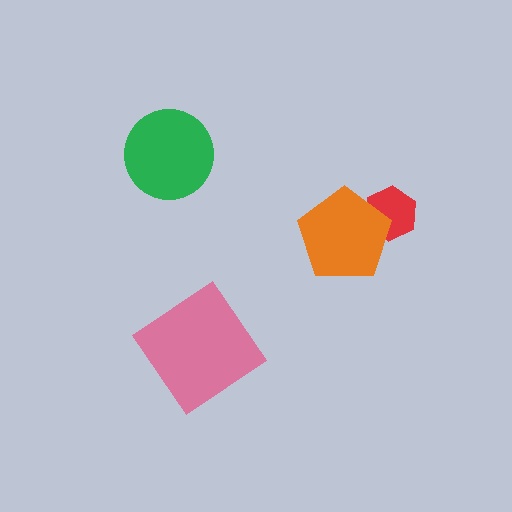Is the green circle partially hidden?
No, no other shape covers it.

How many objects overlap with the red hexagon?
1 object overlaps with the red hexagon.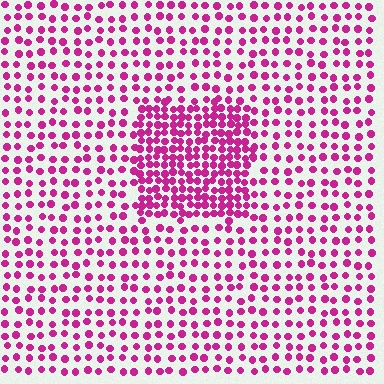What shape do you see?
I see a rectangle.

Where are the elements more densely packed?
The elements are more densely packed inside the rectangle boundary.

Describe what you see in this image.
The image contains small magenta elements arranged at two different densities. A rectangle-shaped region is visible where the elements are more densely packed than the surrounding area.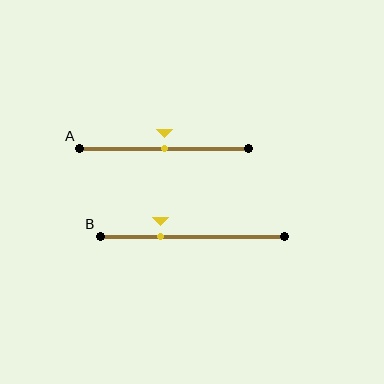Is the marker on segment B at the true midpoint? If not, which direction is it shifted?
No, the marker on segment B is shifted to the left by about 17% of the segment length.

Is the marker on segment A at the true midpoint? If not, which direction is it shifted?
Yes, the marker on segment A is at the true midpoint.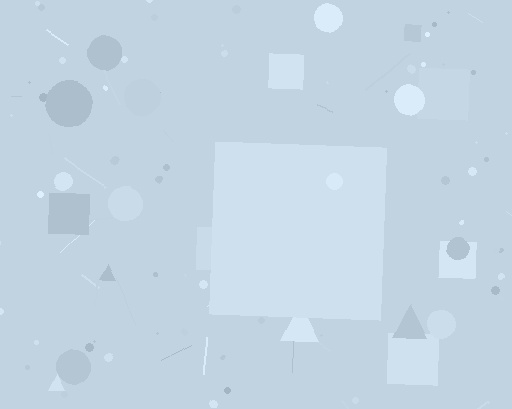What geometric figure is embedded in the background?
A square is embedded in the background.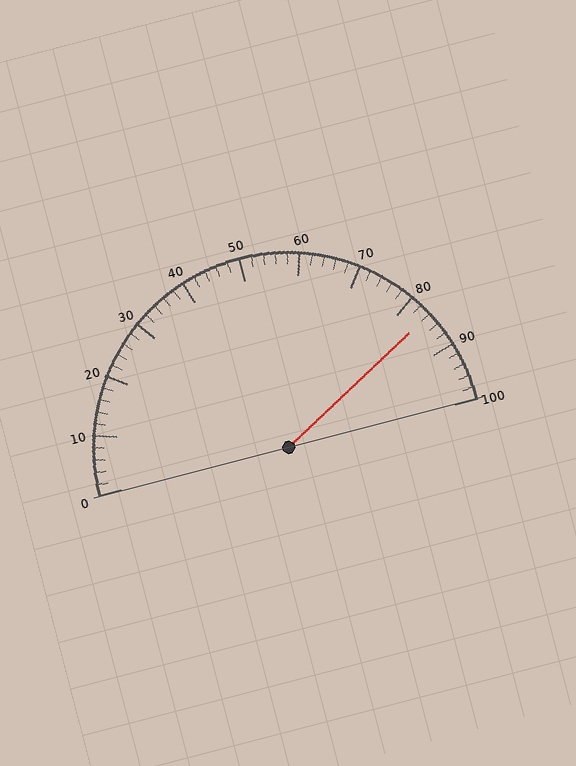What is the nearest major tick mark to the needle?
The nearest major tick mark is 80.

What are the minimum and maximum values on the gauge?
The gauge ranges from 0 to 100.